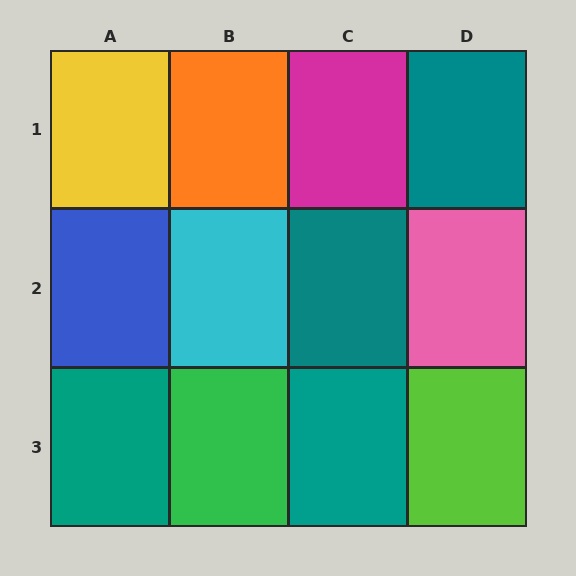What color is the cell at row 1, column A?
Yellow.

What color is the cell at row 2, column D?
Pink.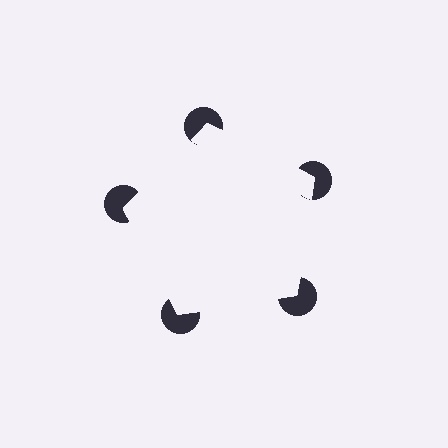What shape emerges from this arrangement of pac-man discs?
An illusory pentagon — its edges are inferred from the aligned wedge cuts in the pac-man discs, not physically drawn.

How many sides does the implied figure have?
5 sides.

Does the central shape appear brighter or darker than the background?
It typically appears slightly brighter than the background, even though no actual brightness change is drawn.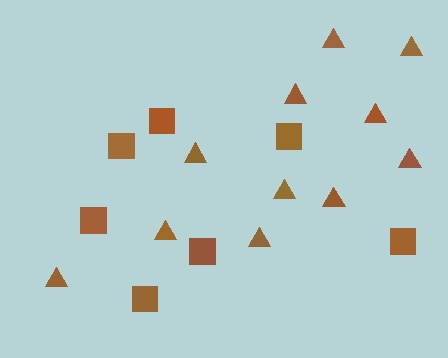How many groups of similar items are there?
There are 2 groups: one group of squares (7) and one group of triangles (11).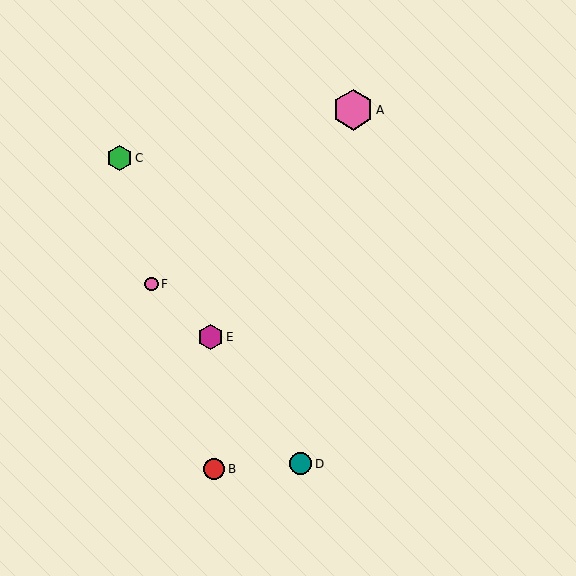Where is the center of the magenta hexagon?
The center of the magenta hexagon is at (210, 337).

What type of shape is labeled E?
Shape E is a magenta hexagon.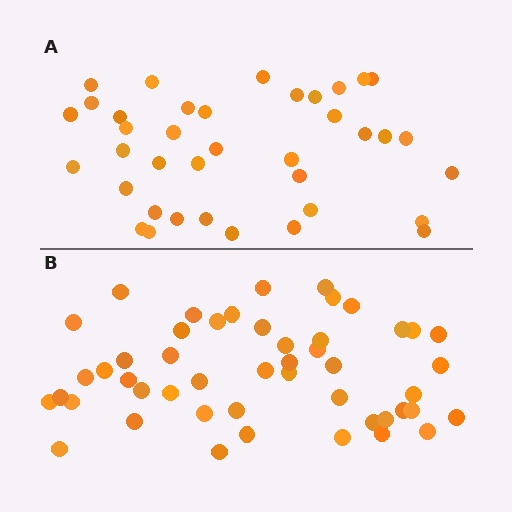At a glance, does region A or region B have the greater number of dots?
Region B (the bottom region) has more dots.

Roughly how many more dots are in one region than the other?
Region B has roughly 12 or so more dots than region A.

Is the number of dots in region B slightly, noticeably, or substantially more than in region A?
Region B has noticeably more, but not dramatically so. The ratio is roughly 1.3 to 1.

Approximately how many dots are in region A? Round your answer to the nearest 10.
About 40 dots. (The exact count is 38, which rounds to 40.)